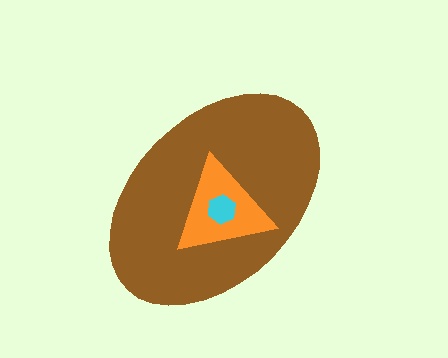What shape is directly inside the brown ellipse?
The orange triangle.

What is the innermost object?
The cyan hexagon.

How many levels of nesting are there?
3.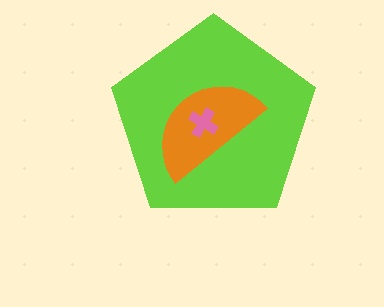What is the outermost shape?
The lime pentagon.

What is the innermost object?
The pink cross.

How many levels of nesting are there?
3.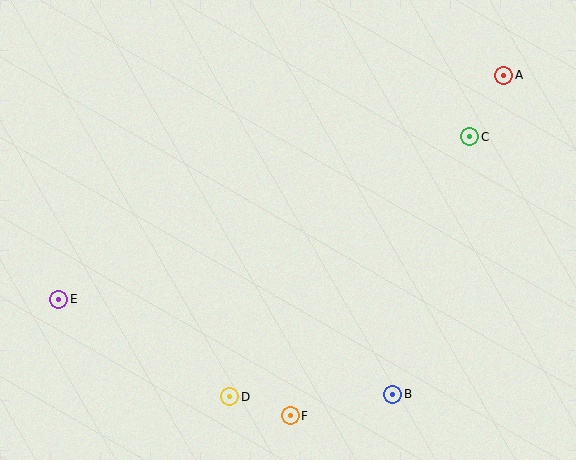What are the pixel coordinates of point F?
Point F is at (290, 416).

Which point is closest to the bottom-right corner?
Point B is closest to the bottom-right corner.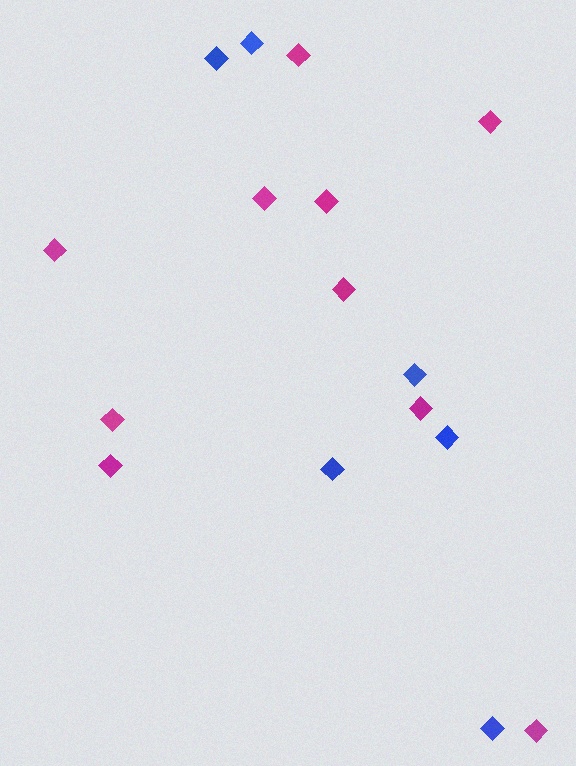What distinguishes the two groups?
There are 2 groups: one group of magenta diamonds (10) and one group of blue diamonds (6).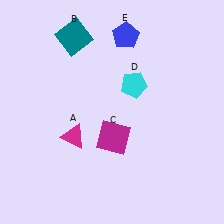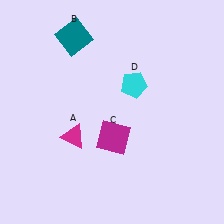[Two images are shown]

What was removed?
The blue pentagon (E) was removed in Image 2.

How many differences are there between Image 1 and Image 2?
There is 1 difference between the two images.